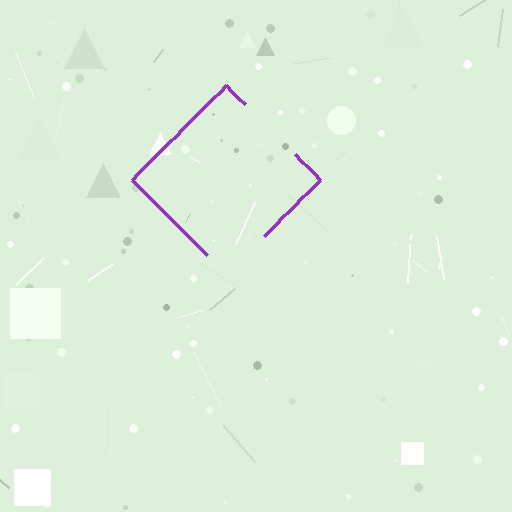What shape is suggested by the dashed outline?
The dashed outline suggests a diamond.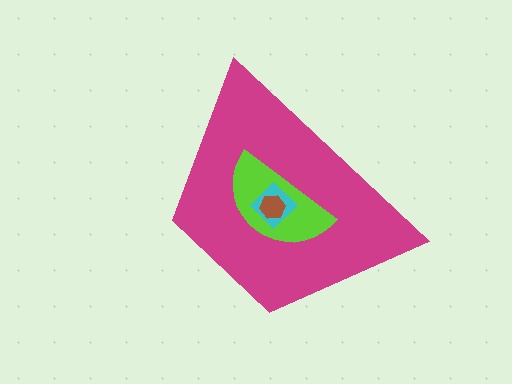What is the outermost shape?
The magenta trapezoid.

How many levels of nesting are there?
4.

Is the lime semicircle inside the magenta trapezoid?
Yes.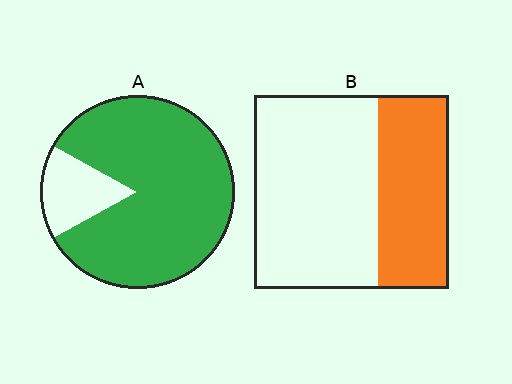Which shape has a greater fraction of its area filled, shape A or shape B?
Shape A.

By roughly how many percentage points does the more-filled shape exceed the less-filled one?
By roughly 50 percentage points (A over B).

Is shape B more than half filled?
No.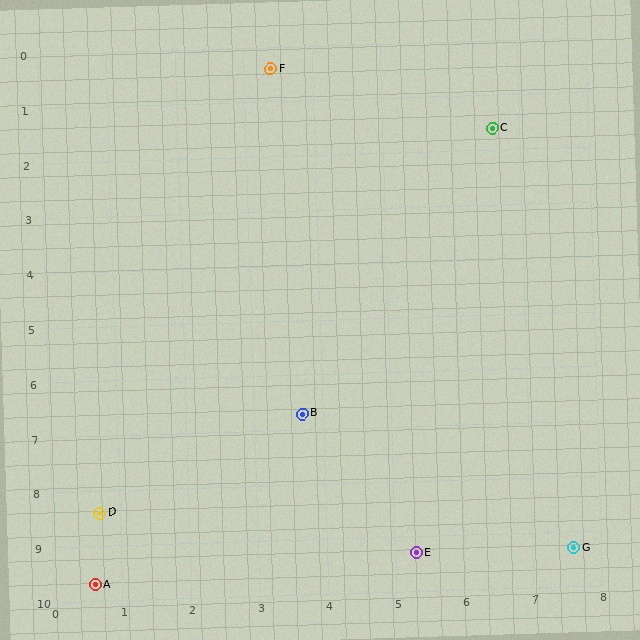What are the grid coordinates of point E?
Point E is at approximately (5.3, 9.3).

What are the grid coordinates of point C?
Point C is at approximately (6.6, 1.6).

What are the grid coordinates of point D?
Point D is at approximately (0.7, 8.4).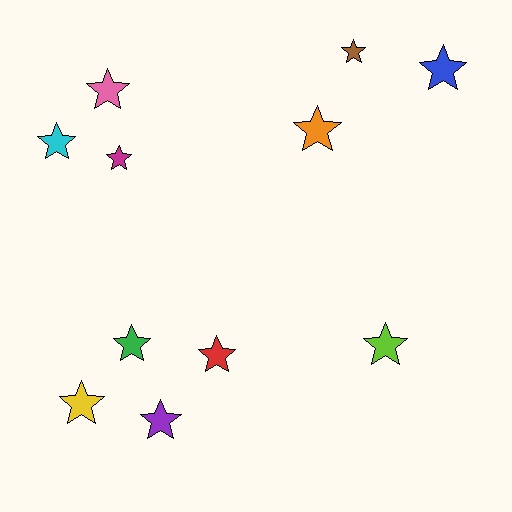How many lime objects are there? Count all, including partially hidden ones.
There is 1 lime object.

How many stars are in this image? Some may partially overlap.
There are 11 stars.